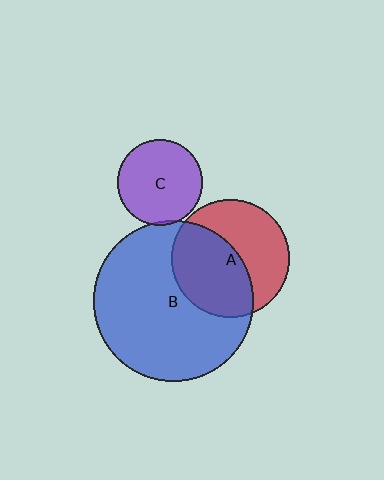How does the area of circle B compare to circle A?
Approximately 1.8 times.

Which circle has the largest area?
Circle B (blue).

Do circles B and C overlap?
Yes.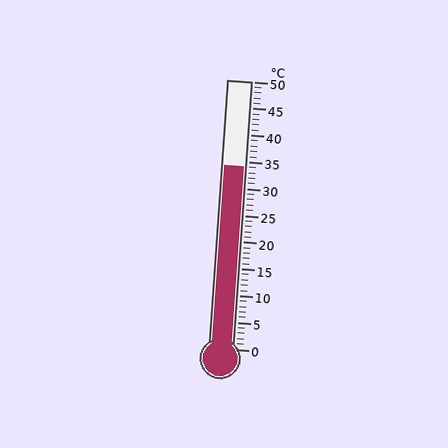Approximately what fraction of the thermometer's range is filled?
The thermometer is filled to approximately 70% of its range.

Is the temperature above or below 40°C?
The temperature is below 40°C.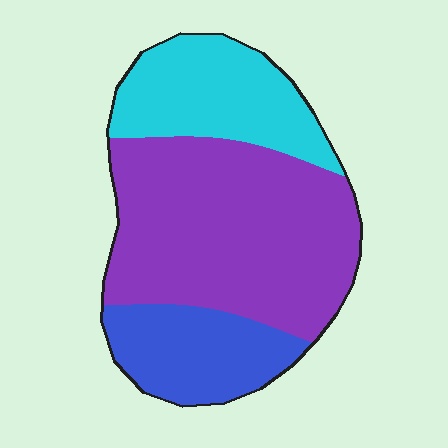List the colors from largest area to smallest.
From largest to smallest: purple, cyan, blue.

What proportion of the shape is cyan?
Cyan covers about 25% of the shape.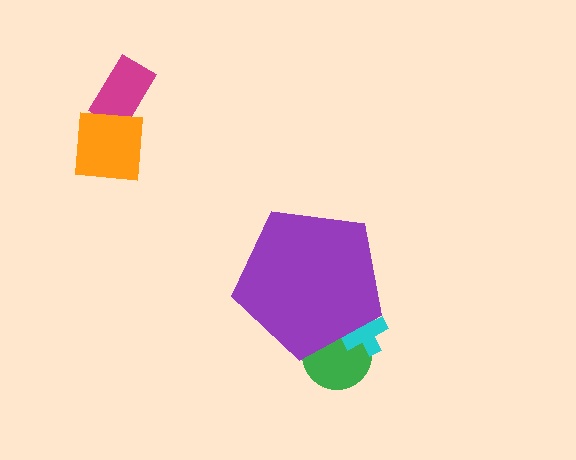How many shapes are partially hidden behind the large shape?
3 shapes are partially hidden.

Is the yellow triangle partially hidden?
Yes, the yellow triangle is partially hidden behind the purple pentagon.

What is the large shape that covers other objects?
A purple pentagon.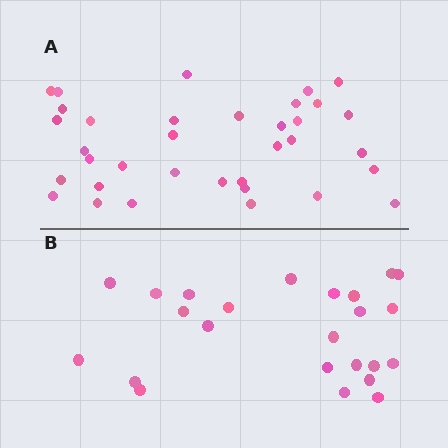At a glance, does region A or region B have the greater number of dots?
Region A (the top region) has more dots.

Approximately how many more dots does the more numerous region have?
Region A has roughly 12 or so more dots than region B.